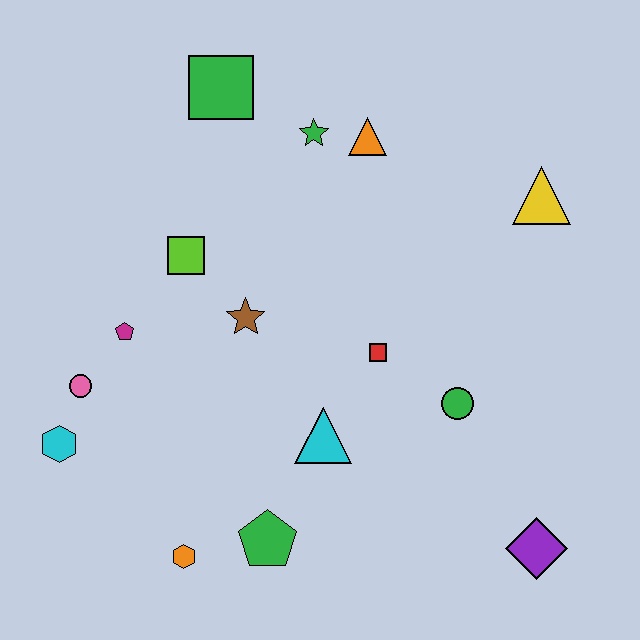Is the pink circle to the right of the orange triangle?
No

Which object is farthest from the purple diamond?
The green square is farthest from the purple diamond.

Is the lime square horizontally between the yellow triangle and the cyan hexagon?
Yes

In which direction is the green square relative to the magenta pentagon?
The green square is above the magenta pentagon.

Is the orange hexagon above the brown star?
No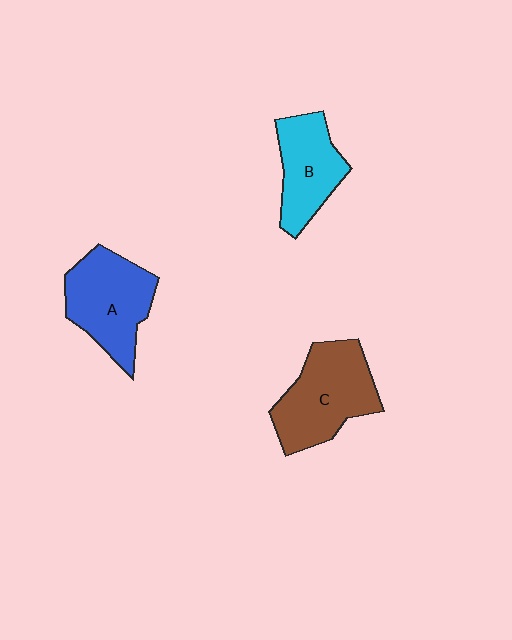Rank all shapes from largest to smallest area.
From largest to smallest: C (brown), A (blue), B (cyan).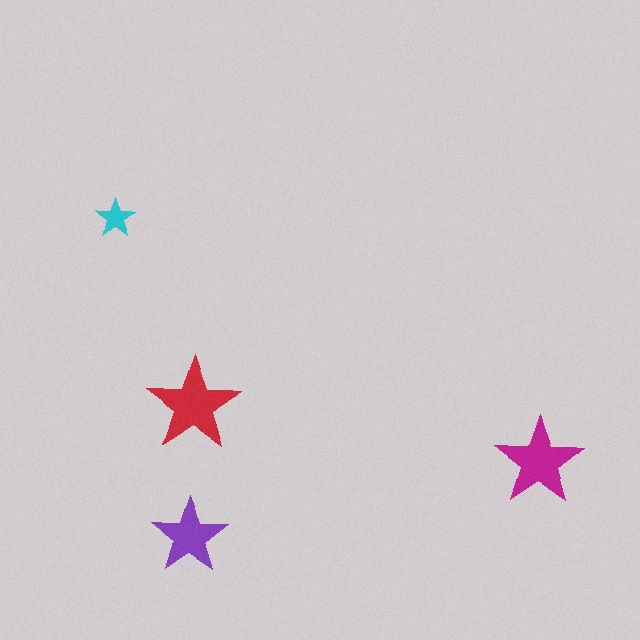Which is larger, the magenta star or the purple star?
The magenta one.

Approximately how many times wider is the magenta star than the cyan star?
About 2 times wider.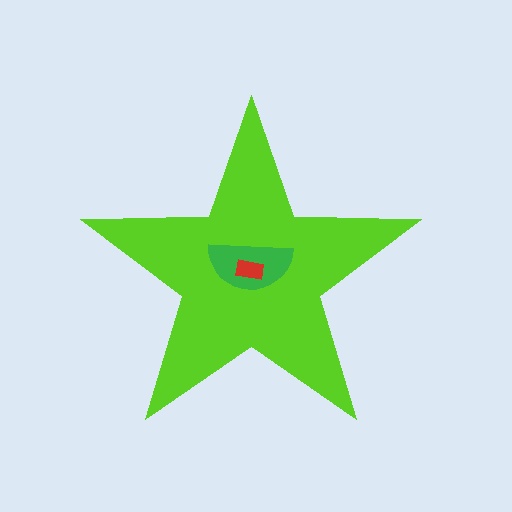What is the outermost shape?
The lime star.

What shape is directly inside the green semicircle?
The red rectangle.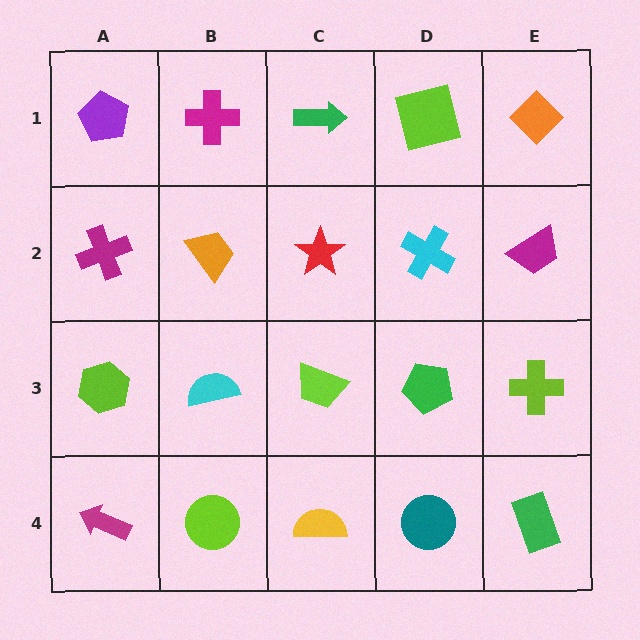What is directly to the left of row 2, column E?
A cyan cross.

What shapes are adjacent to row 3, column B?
An orange trapezoid (row 2, column B), a lime circle (row 4, column B), a lime hexagon (row 3, column A), a lime trapezoid (row 3, column C).